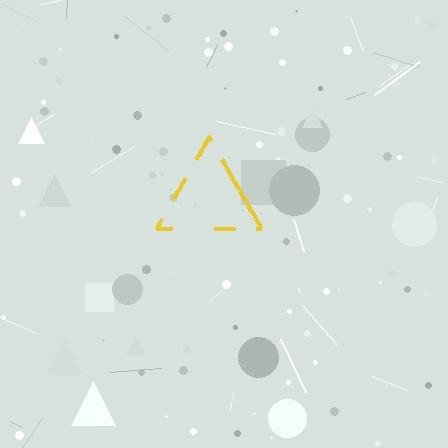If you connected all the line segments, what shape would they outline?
They would outline a triangle.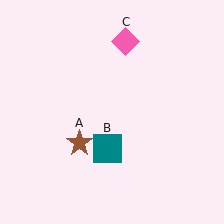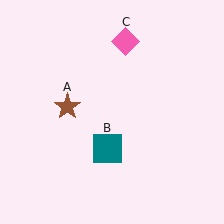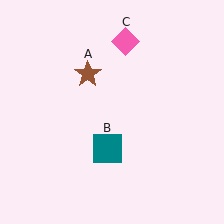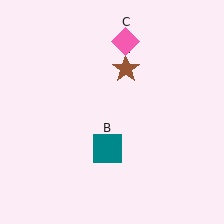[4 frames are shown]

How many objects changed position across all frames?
1 object changed position: brown star (object A).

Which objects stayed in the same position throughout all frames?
Teal square (object B) and pink diamond (object C) remained stationary.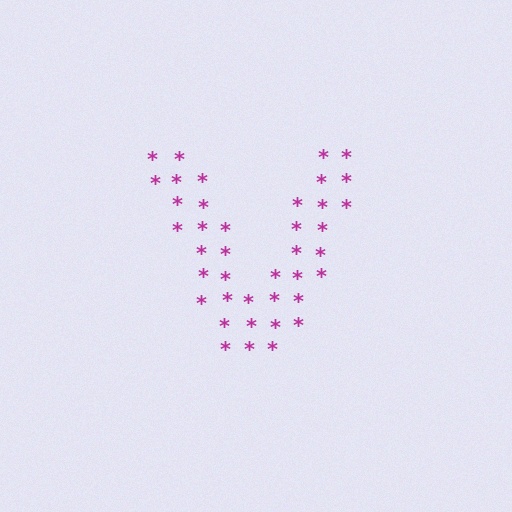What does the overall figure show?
The overall figure shows the letter V.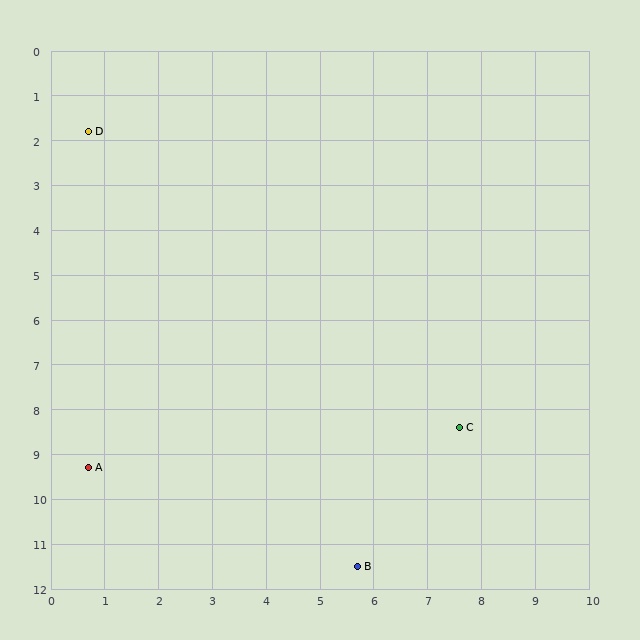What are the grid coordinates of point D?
Point D is at approximately (0.7, 1.8).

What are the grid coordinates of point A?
Point A is at approximately (0.7, 9.3).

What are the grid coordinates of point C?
Point C is at approximately (7.6, 8.4).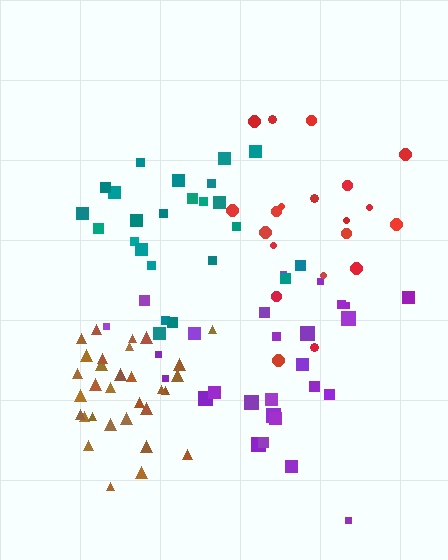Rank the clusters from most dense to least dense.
brown, purple, teal, red.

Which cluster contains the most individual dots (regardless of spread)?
Brown (31).